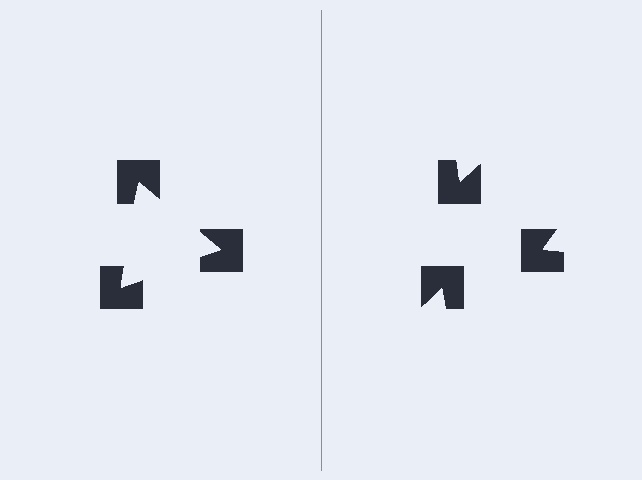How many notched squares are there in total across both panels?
6 — 3 on each side.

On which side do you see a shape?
An illusory triangle appears on the left side. On the right side the wedge cuts are rotated, so no coherent shape forms.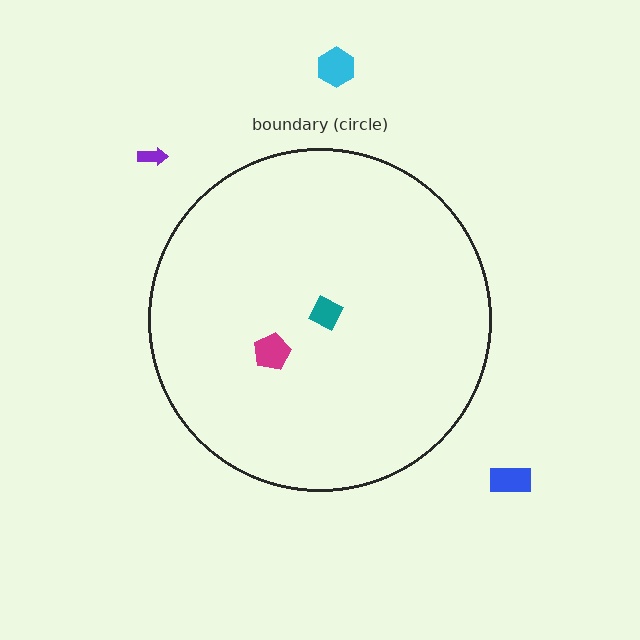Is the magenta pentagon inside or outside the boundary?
Inside.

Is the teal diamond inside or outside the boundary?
Inside.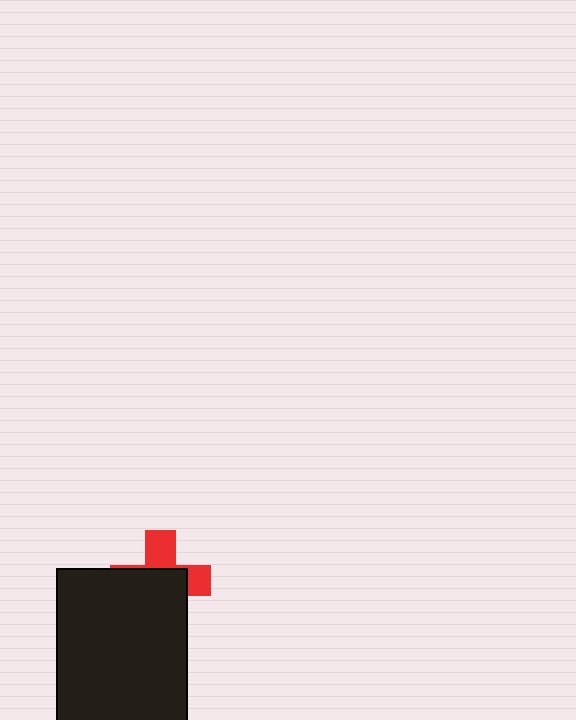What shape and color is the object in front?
The object in front is a black rectangle.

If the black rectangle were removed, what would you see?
You would see the complete red cross.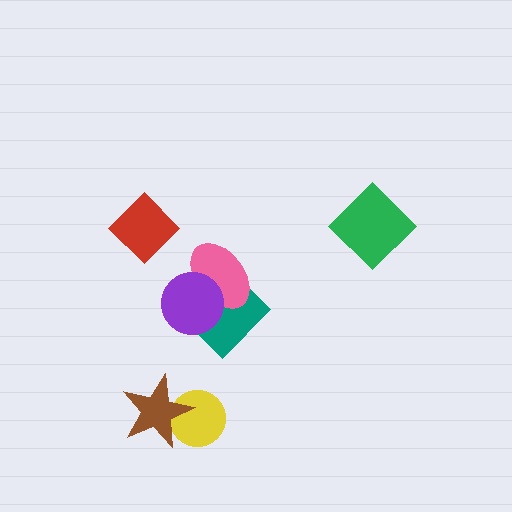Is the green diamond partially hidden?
No, no other shape covers it.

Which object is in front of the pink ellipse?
The purple circle is in front of the pink ellipse.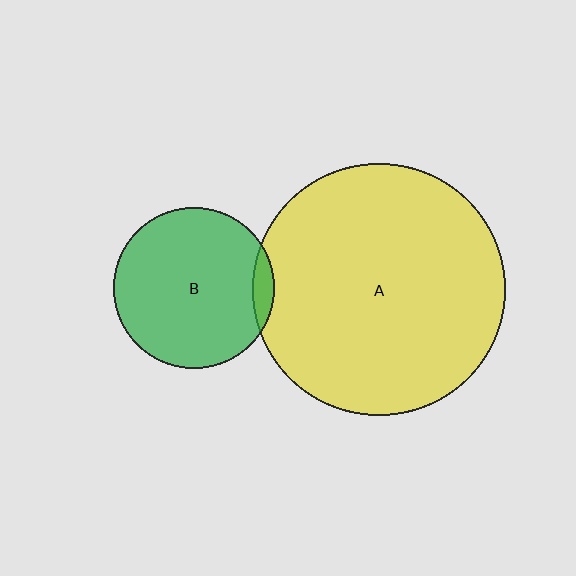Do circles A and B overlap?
Yes.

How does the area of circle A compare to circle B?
Approximately 2.5 times.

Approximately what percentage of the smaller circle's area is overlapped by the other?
Approximately 5%.